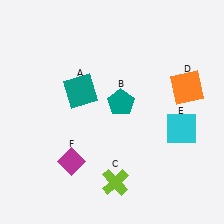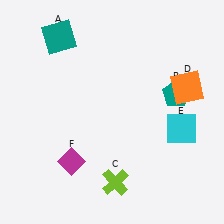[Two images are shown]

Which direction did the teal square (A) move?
The teal square (A) moved up.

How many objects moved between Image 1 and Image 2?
2 objects moved between the two images.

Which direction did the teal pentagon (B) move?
The teal pentagon (B) moved right.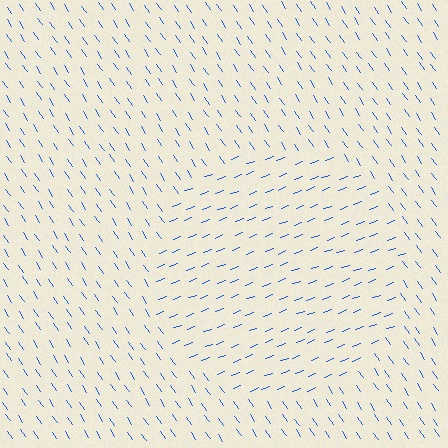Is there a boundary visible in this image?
Yes, there is a texture boundary formed by a change in line orientation.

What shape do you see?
I see a circle.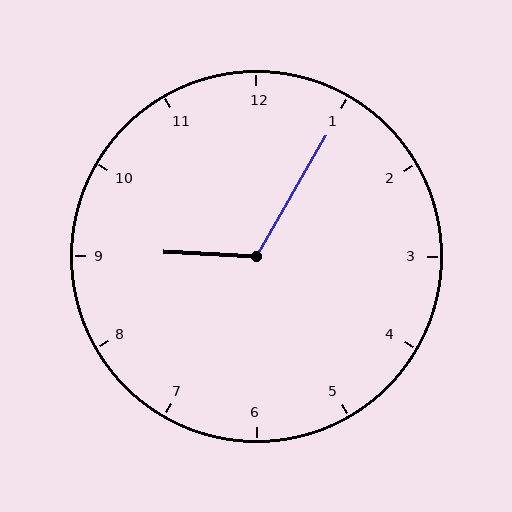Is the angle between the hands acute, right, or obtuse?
It is obtuse.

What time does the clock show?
9:05.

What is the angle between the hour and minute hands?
Approximately 118 degrees.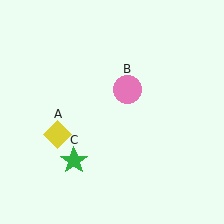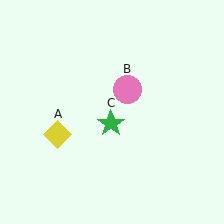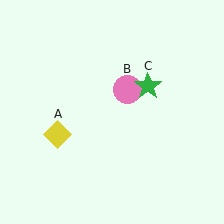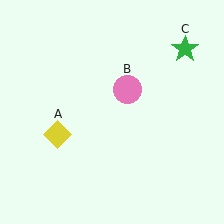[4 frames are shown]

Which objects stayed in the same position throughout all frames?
Yellow diamond (object A) and pink circle (object B) remained stationary.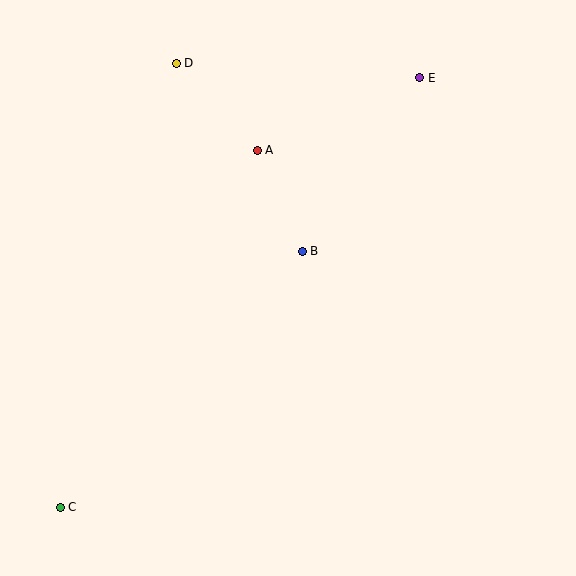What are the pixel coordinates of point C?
Point C is at (60, 507).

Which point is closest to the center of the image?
Point B at (302, 251) is closest to the center.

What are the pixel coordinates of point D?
Point D is at (176, 63).